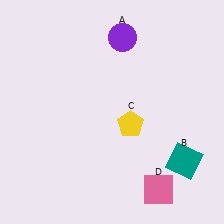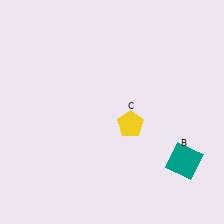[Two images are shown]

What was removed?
The purple circle (A), the pink square (D) were removed in Image 2.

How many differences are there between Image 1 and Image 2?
There are 2 differences between the two images.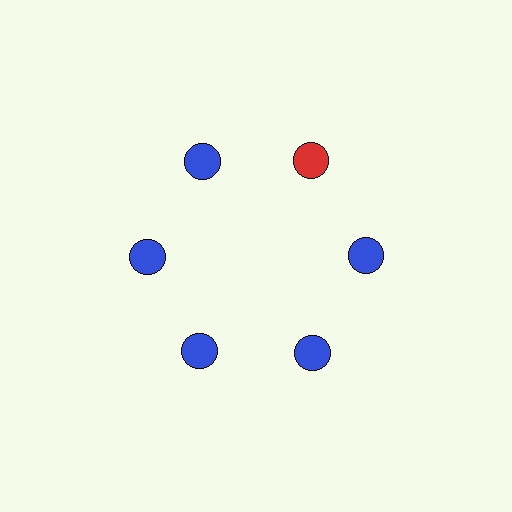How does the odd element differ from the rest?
It has a different color: red instead of blue.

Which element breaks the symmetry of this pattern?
The red circle at roughly the 1 o'clock position breaks the symmetry. All other shapes are blue circles.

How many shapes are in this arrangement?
There are 6 shapes arranged in a ring pattern.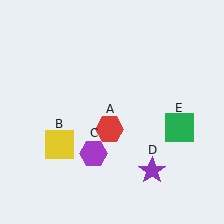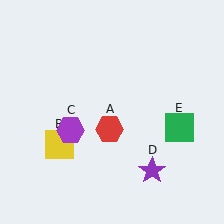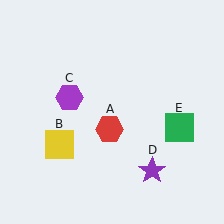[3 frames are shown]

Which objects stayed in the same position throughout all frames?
Red hexagon (object A) and yellow square (object B) and purple star (object D) and green square (object E) remained stationary.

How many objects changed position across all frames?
1 object changed position: purple hexagon (object C).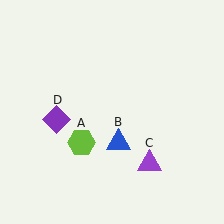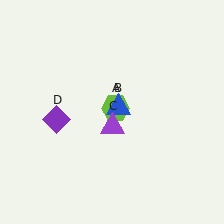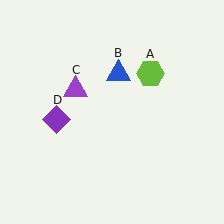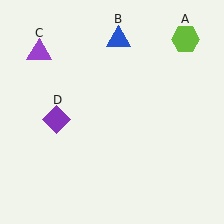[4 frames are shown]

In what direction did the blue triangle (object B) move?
The blue triangle (object B) moved up.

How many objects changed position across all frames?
3 objects changed position: lime hexagon (object A), blue triangle (object B), purple triangle (object C).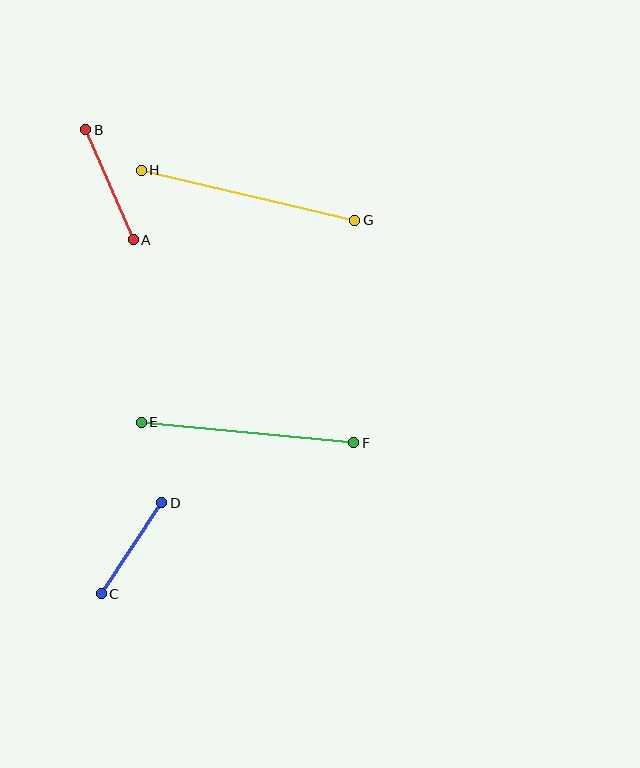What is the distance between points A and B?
The distance is approximately 120 pixels.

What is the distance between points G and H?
The distance is approximately 219 pixels.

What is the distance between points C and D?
The distance is approximately 109 pixels.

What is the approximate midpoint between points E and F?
The midpoint is at approximately (248, 433) pixels.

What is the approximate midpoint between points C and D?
The midpoint is at approximately (132, 548) pixels.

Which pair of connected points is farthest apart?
Points G and H are farthest apart.